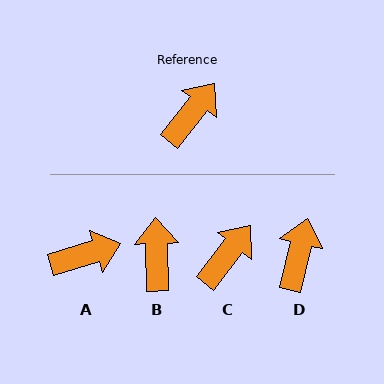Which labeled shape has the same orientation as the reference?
C.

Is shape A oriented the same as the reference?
No, it is off by about 35 degrees.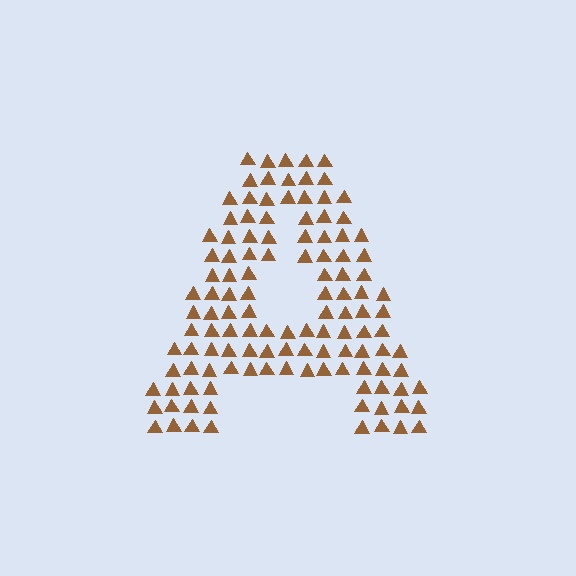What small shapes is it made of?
It is made of small triangles.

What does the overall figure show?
The overall figure shows the letter A.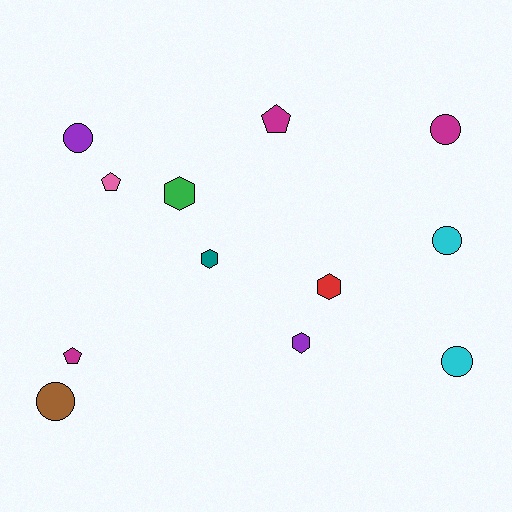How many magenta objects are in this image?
There are 3 magenta objects.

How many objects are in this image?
There are 12 objects.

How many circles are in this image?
There are 5 circles.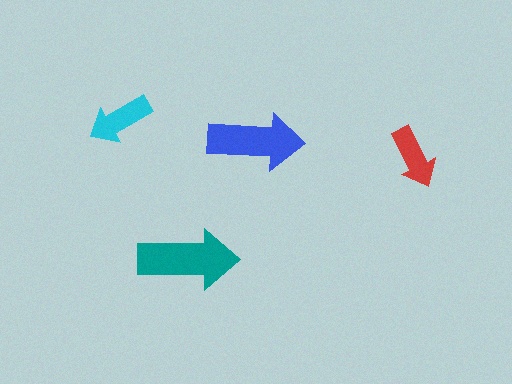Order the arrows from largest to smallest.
the teal one, the blue one, the cyan one, the red one.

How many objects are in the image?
There are 4 objects in the image.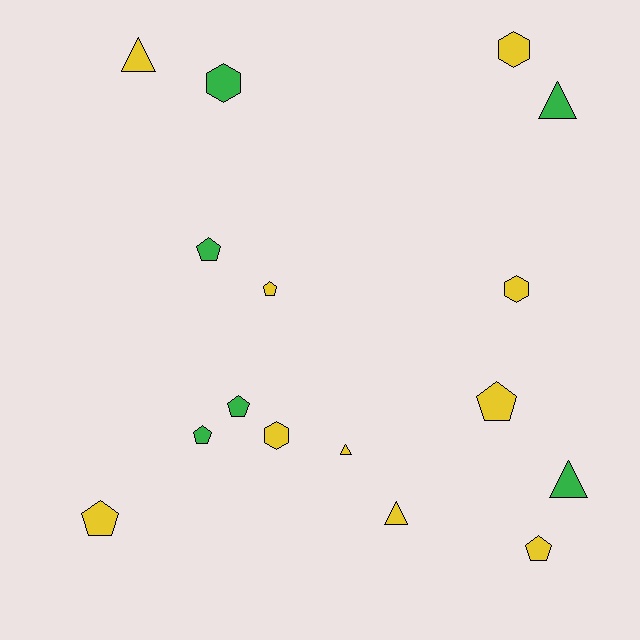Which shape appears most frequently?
Pentagon, with 7 objects.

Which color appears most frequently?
Yellow, with 10 objects.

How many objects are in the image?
There are 16 objects.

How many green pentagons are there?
There are 3 green pentagons.